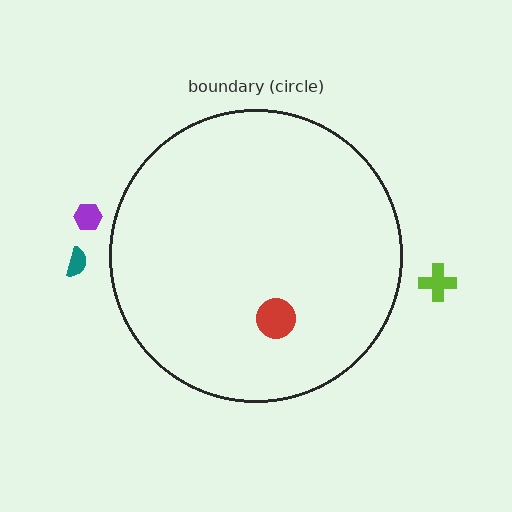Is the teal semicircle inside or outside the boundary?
Outside.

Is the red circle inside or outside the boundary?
Inside.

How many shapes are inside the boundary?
1 inside, 3 outside.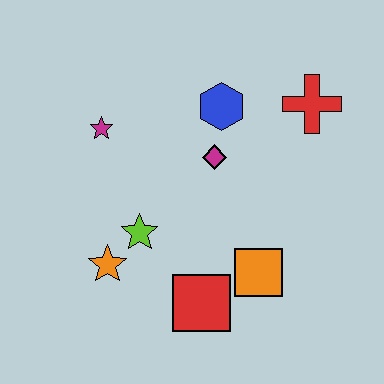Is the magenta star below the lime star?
No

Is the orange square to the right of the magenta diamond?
Yes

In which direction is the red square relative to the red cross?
The red square is below the red cross.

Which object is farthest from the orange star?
The red cross is farthest from the orange star.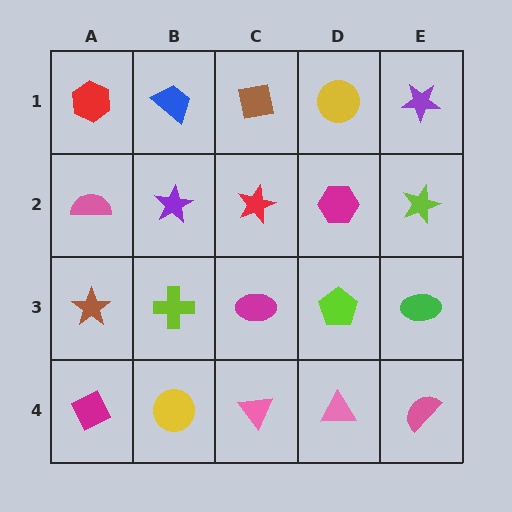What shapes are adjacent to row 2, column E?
A purple star (row 1, column E), a green ellipse (row 3, column E), a magenta hexagon (row 2, column D).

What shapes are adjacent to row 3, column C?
A red star (row 2, column C), a pink triangle (row 4, column C), a lime cross (row 3, column B), a lime pentagon (row 3, column D).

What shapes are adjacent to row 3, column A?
A pink semicircle (row 2, column A), a magenta diamond (row 4, column A), a lime cross (row 3, column B).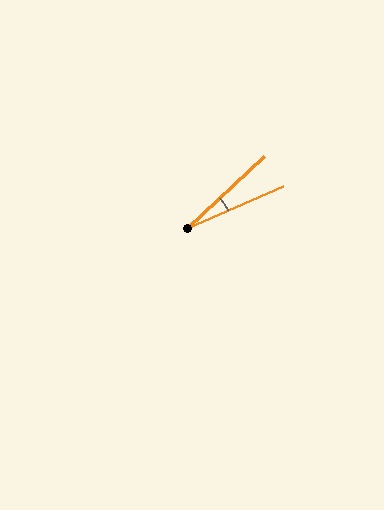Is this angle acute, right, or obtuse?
It is acute.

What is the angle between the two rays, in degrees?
Approximately 19 degrees.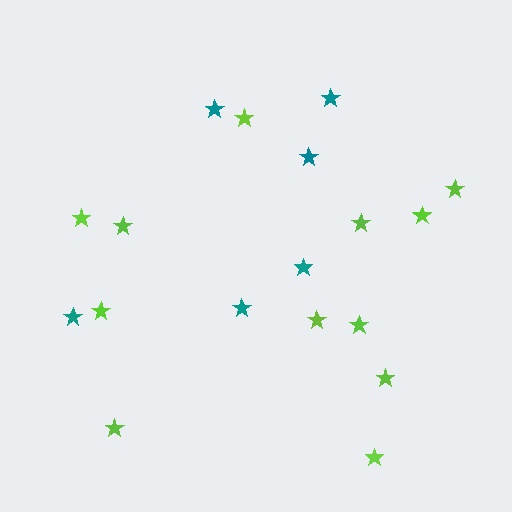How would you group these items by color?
There are 2 groups: one group of lime stars (12) and one group of teal stars (6).